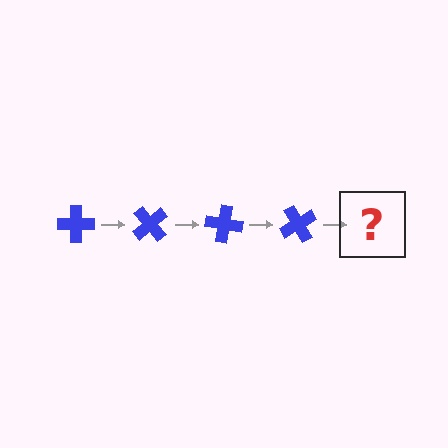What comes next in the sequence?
The next element should be a blue cross rotated 200 degrees.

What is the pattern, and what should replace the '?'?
The pattern is that the cross rotates 50 degrees each step. The '?' should be a blue cross rotated 200 degrees.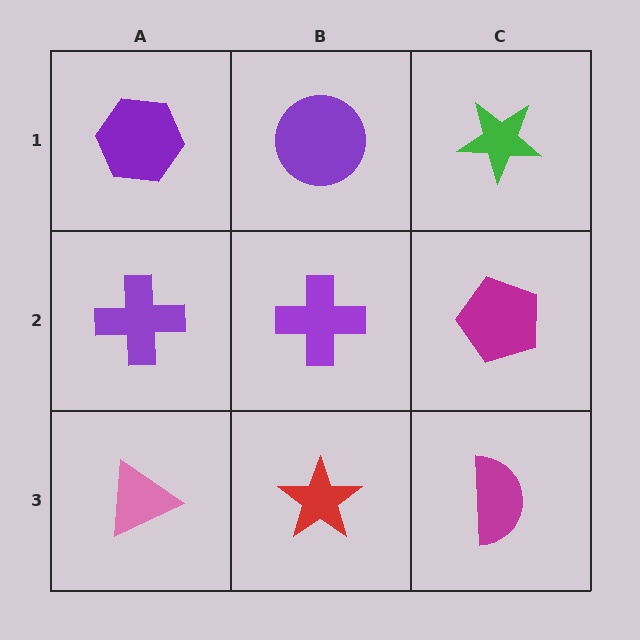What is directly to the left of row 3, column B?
A pink triangle.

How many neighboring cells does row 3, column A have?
2.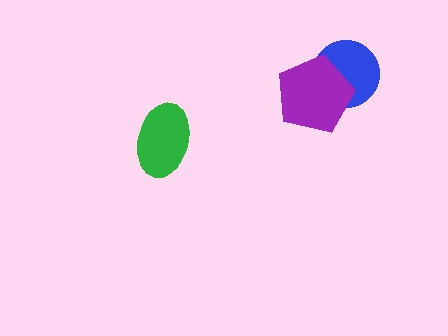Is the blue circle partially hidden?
Yes, it is partially covered by another shape.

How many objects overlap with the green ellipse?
0 objects overlap with the green ellipse.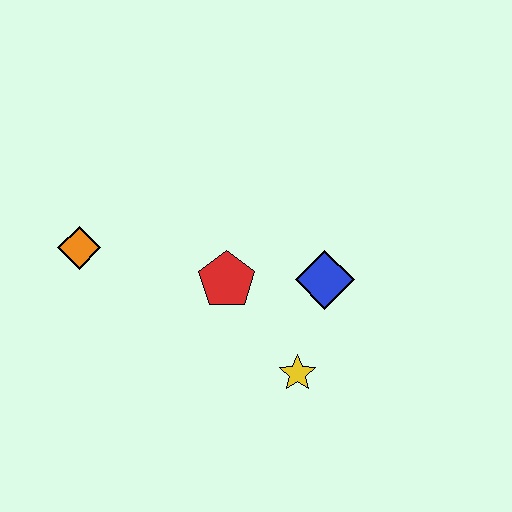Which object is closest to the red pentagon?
The blue diamond is closest to the red pentagon.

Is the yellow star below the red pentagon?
Yes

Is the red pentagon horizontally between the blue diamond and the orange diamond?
Yes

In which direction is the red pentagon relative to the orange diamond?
The red pentagon is to the right of the orange diamond.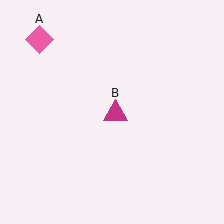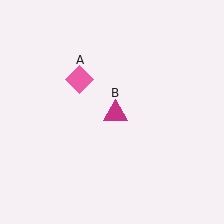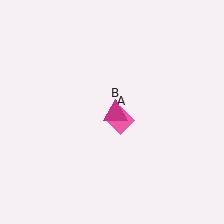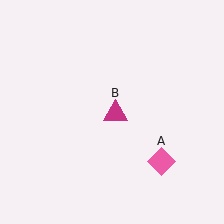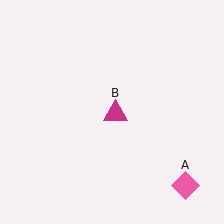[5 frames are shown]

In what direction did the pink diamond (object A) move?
The pink diamond (object A) moved down and to the right.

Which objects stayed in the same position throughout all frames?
Magenta triangle (object B) remained stationary.